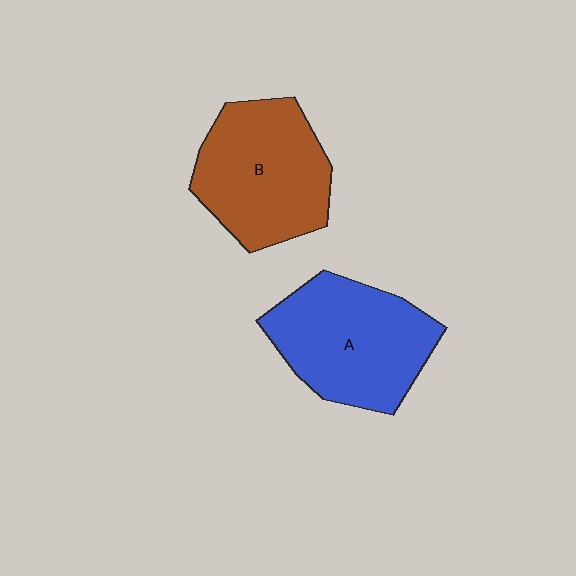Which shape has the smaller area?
Shape B (brown).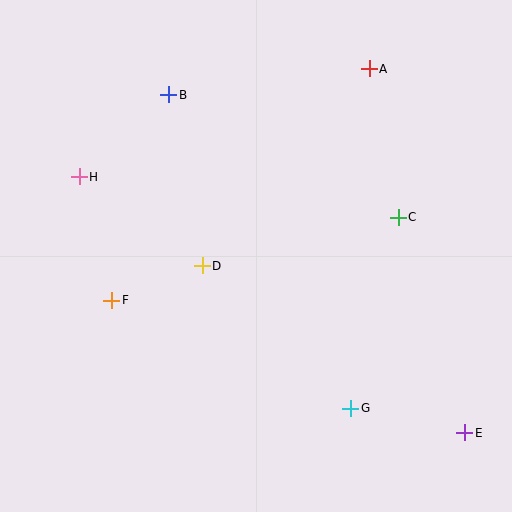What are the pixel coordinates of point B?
Point B is at (169, 95).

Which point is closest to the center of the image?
Point D at (202, 266) is closest to the center.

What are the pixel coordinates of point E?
Point E is at (465, 433).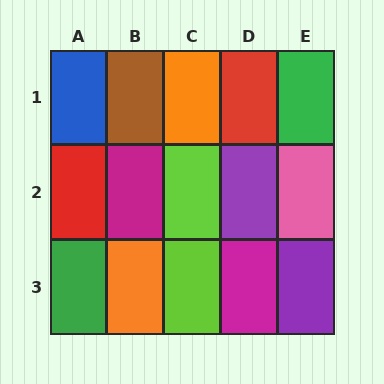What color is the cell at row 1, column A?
Blue.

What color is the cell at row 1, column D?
Red.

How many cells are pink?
1 cell is pink.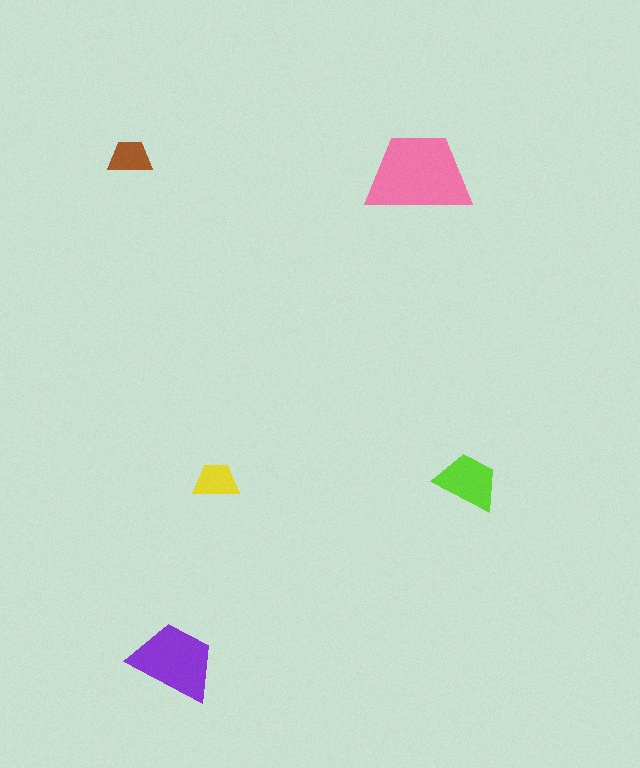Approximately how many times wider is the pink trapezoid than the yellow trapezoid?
About 2.5 times wider.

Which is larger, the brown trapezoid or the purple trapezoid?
The purple one.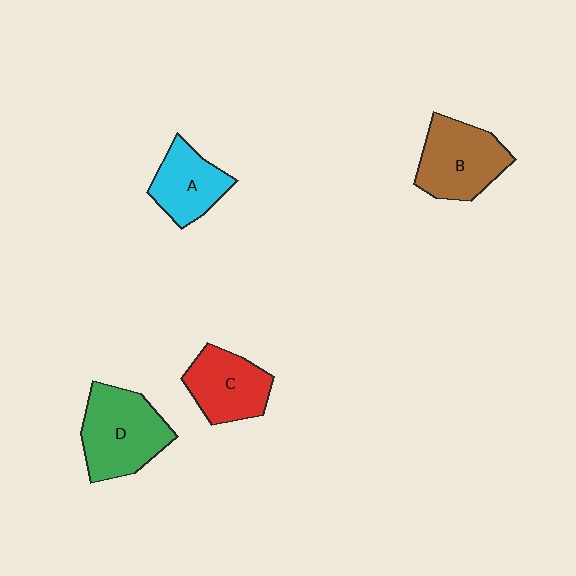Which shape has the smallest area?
Shape A (cyan).